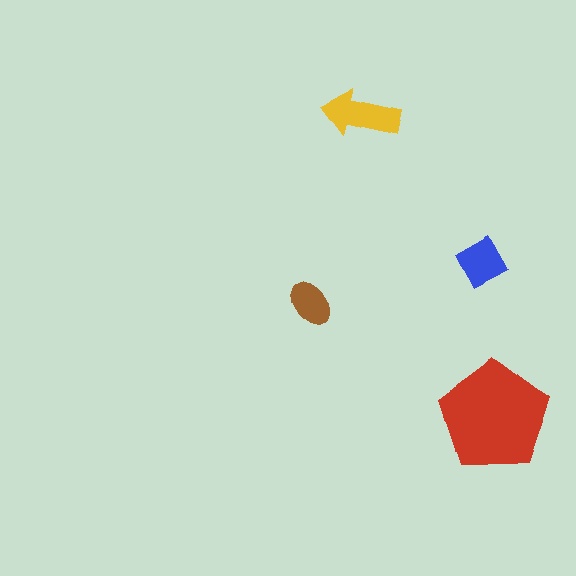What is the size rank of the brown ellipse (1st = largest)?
4th.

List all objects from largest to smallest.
The red pentagon, the yellow arrow, the blue diamond, the brown ellipse.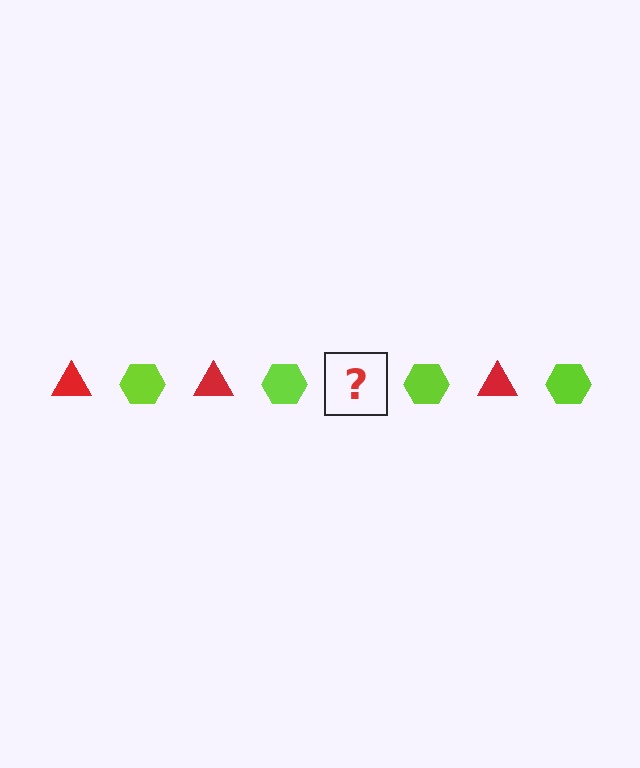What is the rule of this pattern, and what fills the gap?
The rule is that the pattern alternates between red triangle and lime hexagon. The gap should be filled with a red triangle.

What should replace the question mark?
The question mark should be replaced with a red triangle.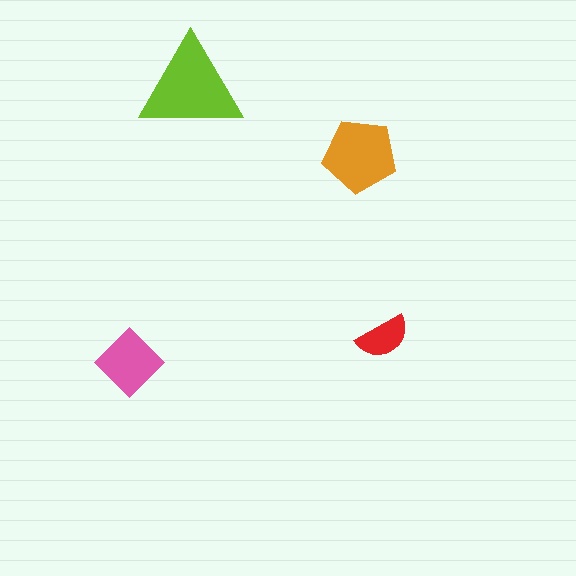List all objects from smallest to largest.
The red semicircle, the pink diamond, the orange pentagon, the lime triangle.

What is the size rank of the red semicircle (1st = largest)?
4th.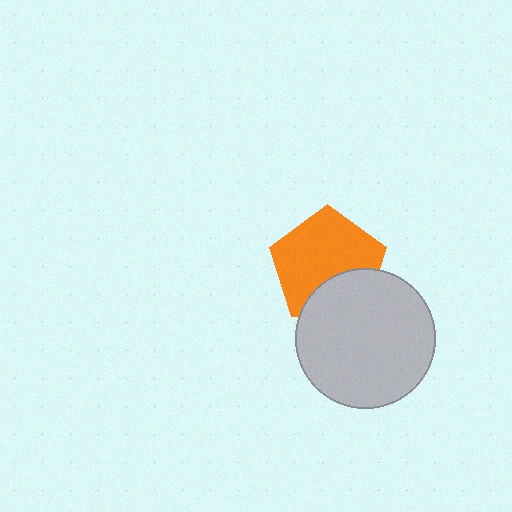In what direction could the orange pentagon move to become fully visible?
The orange pentagon could move up. That would shift it out from behind the light gray circle entirely.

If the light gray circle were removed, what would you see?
You would see the complete orange pentagon.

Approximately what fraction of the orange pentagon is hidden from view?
Roughly 30% of the orange pentagon is hidden behind the light gray circle.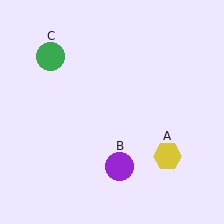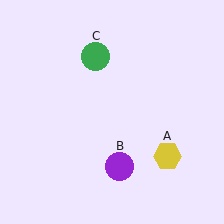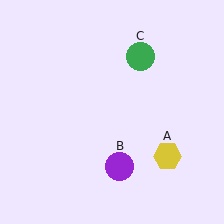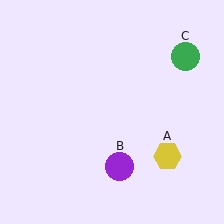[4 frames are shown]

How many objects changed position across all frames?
1 object changed position: green circle (object C).